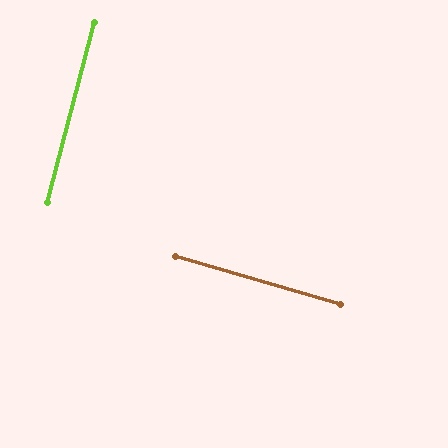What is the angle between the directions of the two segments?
Approximately 88 degrees.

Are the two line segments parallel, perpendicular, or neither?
Perpendicular — they meet at approximately 88°.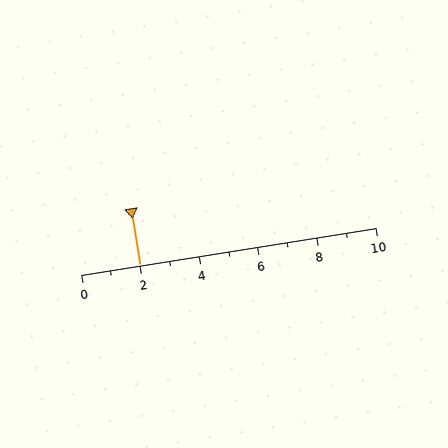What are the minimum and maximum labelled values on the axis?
The axis runs from 0 to 10.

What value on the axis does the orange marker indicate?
The marker indicates approximately 2.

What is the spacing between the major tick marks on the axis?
The major ticks are spaced 2 apart.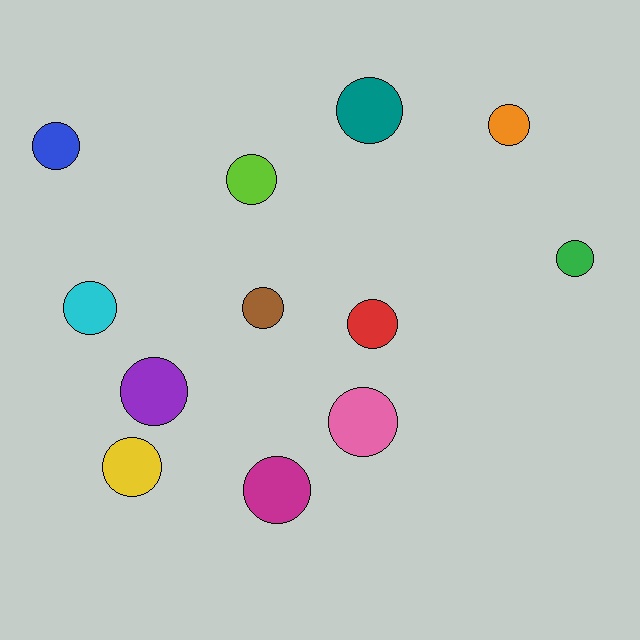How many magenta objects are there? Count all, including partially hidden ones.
There is 1 magenta object.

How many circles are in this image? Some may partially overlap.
There are 12 circles.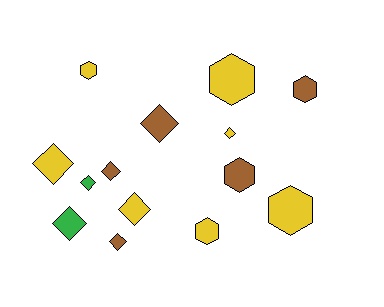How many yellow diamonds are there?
There are 3 yellow diamonds.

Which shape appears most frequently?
Diamond, with 8 objects.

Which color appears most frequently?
Yellow, with 7 objects.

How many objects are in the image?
There are 14 objects.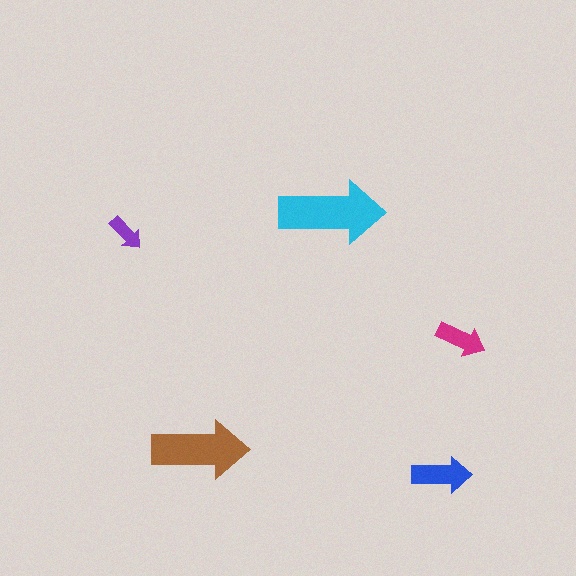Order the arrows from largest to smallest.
the cyan one, the brown one, the blue one, the magenta one, the purple one.